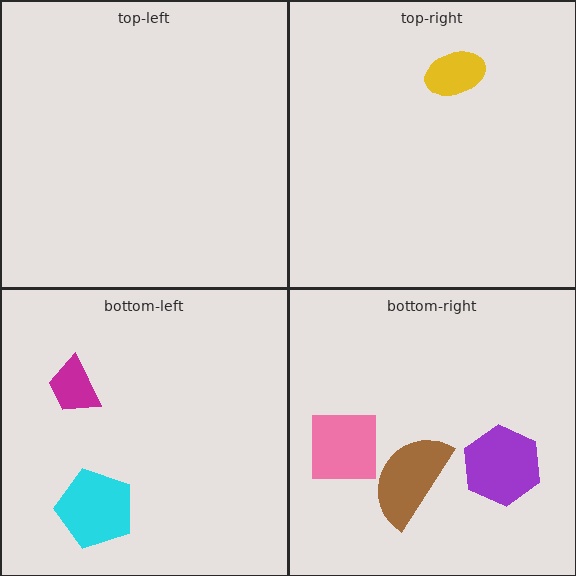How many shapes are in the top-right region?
1.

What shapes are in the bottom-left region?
The magenta trapezoid, the cyan pentagon.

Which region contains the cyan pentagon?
The bottom-left region.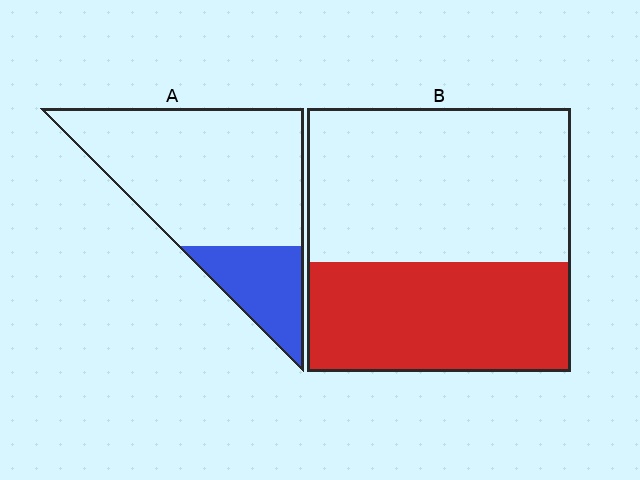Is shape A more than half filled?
No.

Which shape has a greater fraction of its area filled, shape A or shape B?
Shape B.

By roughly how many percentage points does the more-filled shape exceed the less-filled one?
By roughly 20 percentage points (B over A).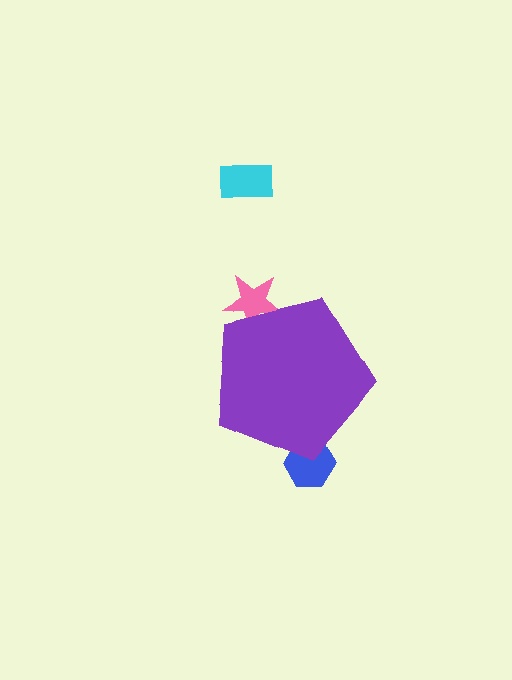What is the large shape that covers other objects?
A purple pentagon.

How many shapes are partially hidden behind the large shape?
2 shapes are partially hidden.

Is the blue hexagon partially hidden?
Yes, the blue hexagon is partially hidden behind the purple pentagon.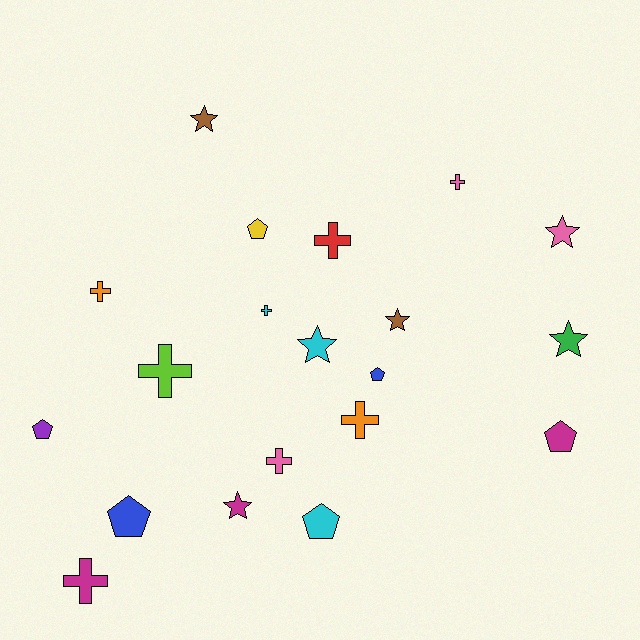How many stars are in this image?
There are 6 stars.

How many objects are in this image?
There are 20 objects.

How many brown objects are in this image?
There are 2 brown objects.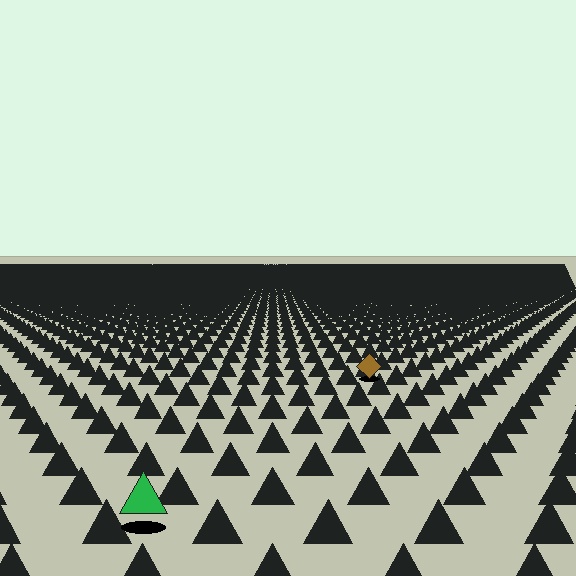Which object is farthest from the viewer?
The brown diamond is farthest from the viewer. It appears smaller and the ground texture around it is denser.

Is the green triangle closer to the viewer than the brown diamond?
Yes. The green triangle is closer — you can tell from the texture gradient: the ground texture is coarser near it.